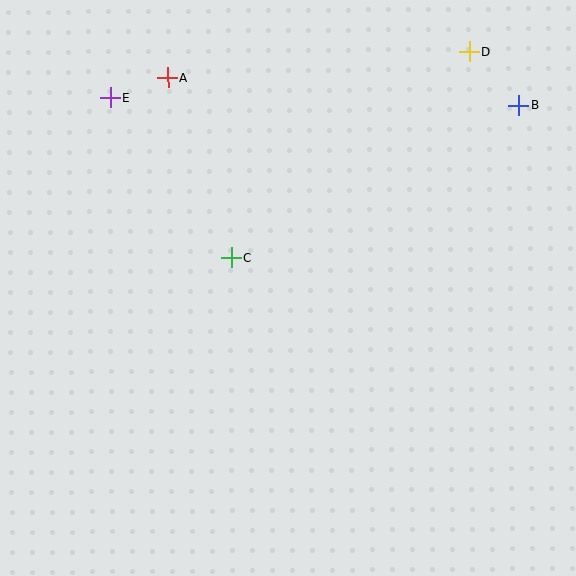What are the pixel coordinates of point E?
Point E is at (110, 98).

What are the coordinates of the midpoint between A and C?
The midpoint between A and C is at (199, 168).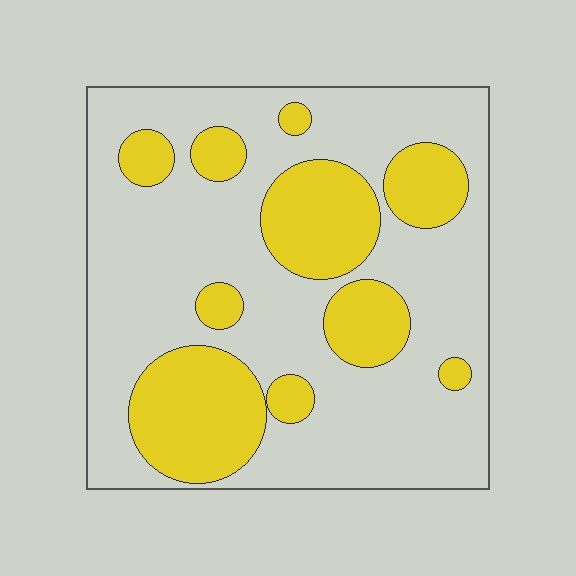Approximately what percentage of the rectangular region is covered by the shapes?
Approximately 30%.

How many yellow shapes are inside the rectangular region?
10.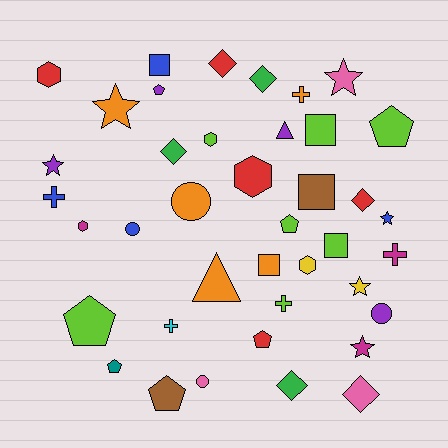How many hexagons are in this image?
There are 5 hexagons.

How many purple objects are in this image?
There are 4 purple objects.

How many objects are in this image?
There are 40 objects.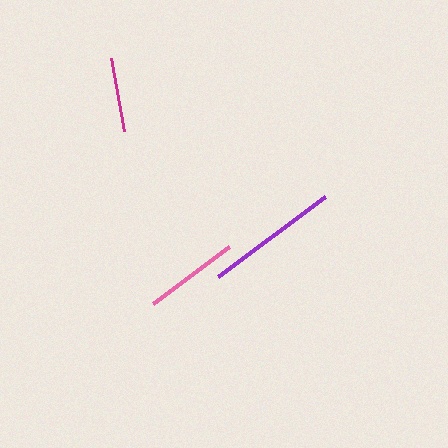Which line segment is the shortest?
The magenta line is the shortest at approximately 75 pixels.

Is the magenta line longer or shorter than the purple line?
The purple line is longer than the magenta line.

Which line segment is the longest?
The purple line is the longest at approximately 134 pixels.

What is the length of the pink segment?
The pink segment is approximately 95 pixels long.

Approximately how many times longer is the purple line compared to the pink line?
The purple line is approximately 1.4 times the length of the pink line.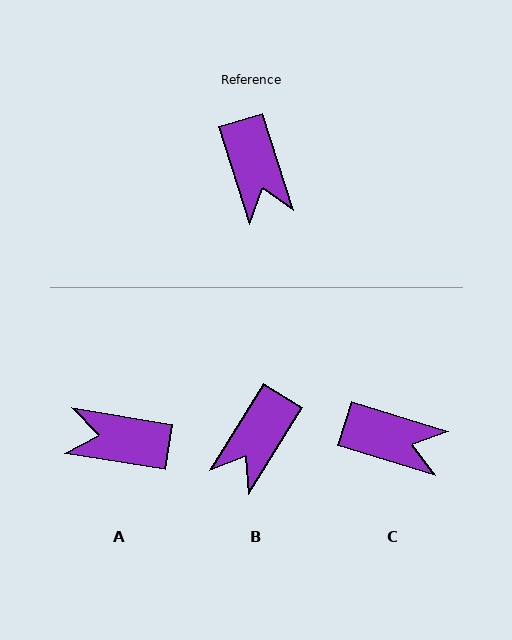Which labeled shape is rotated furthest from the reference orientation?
A, about 117 degrees away.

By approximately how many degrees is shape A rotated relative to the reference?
Approximately 117 degrees clockwise.